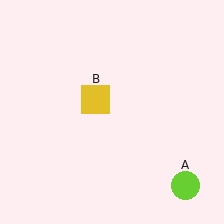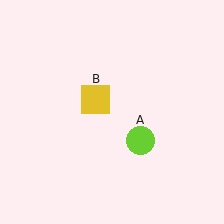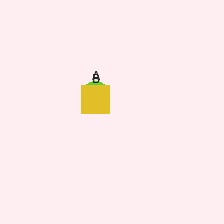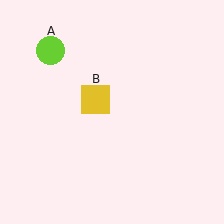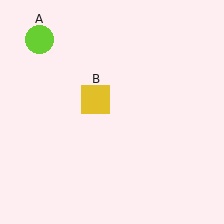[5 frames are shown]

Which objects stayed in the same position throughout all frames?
Yellow square (object B) remained stationary.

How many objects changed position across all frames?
1 object changed position: lime circle (object A).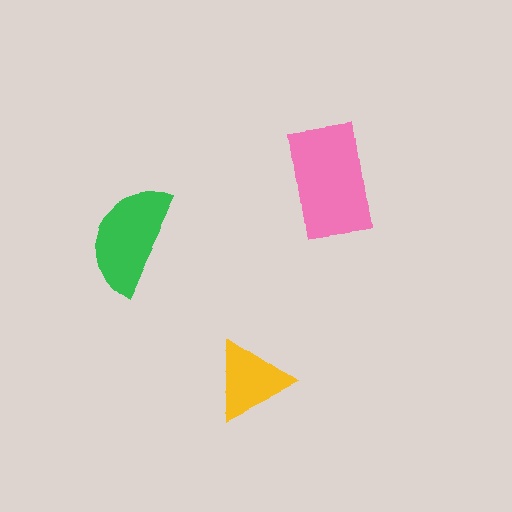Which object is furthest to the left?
The green semicircle is leftmost.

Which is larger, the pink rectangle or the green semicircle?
The pink rectangle.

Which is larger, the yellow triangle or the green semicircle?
The green semicircle.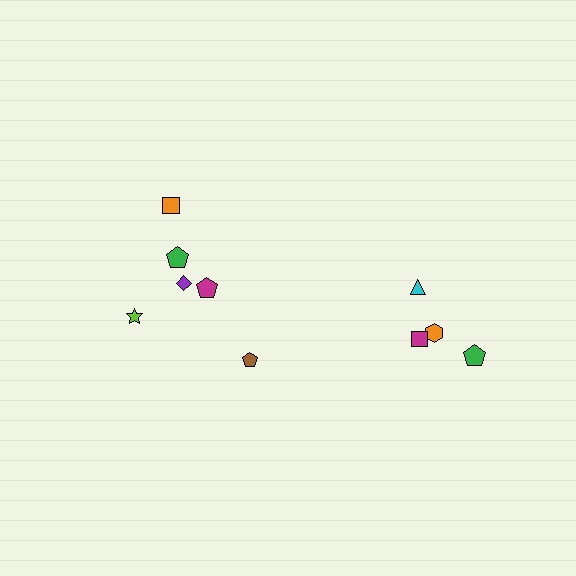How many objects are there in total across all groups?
There are 10 objects.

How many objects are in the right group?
There are 4 objects.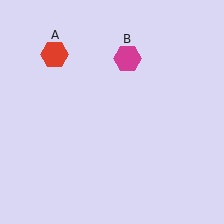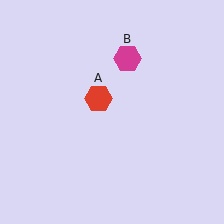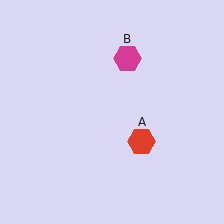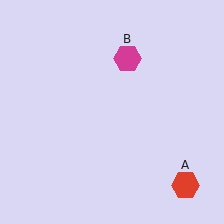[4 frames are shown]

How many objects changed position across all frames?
1 object changed position: red hexagon (object A).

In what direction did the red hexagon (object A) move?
The red hexagon (object A) moved down and to the right.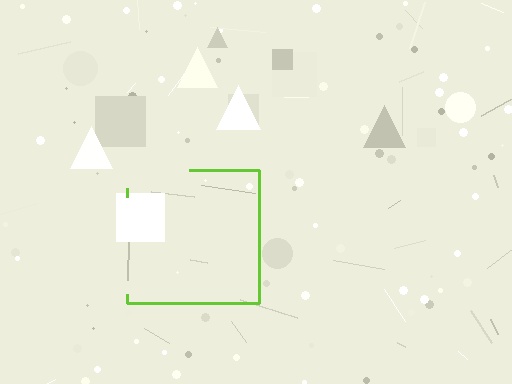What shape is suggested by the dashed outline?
The dashed outline suggests a square.